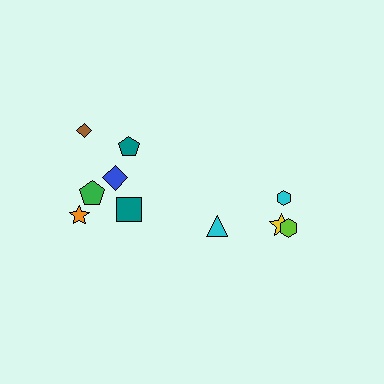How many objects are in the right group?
There are 4 objects.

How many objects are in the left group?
There are 6 objects.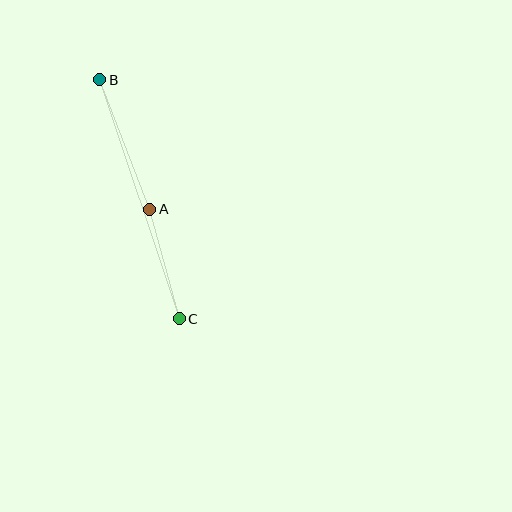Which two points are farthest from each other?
Points B and C are farthest from each other.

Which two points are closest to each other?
Points A and C are closest to each other.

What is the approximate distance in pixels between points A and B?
The distance between A and B is approximately 139 pixels.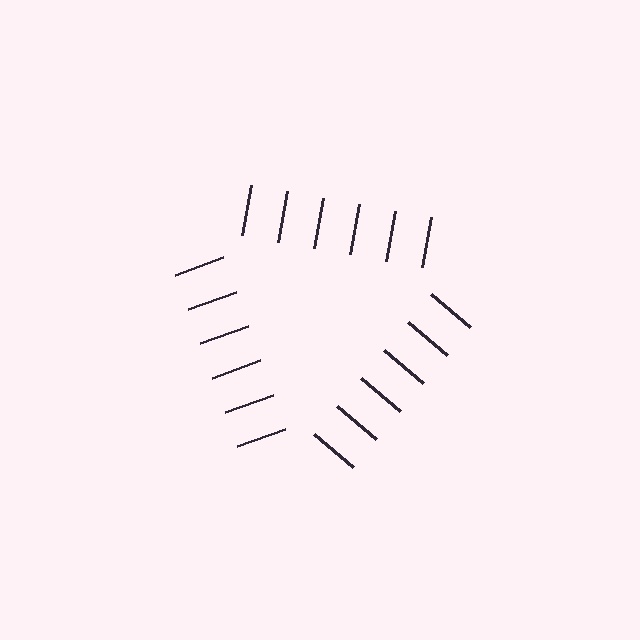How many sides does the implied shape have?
3 sides — the line-ends trace a triangle.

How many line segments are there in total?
18 — 6 along each of the 3 edges.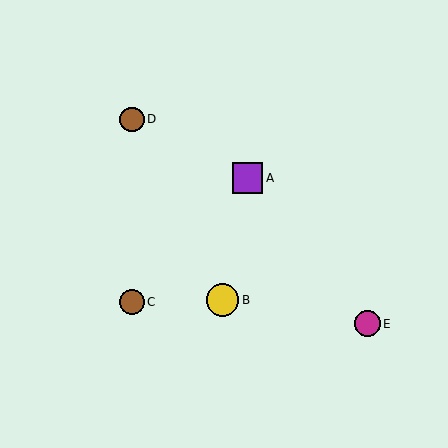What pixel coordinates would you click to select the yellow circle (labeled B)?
Click at (222, 300) to select the yellow circle B.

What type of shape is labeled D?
Shape D is a brown circle.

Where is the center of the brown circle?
The center of the brown circle is at (132, 302).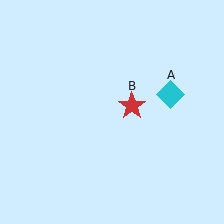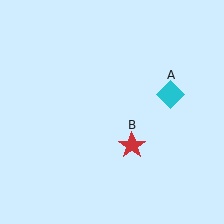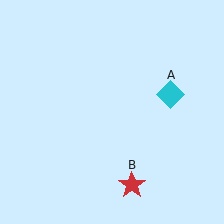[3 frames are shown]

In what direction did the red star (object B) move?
The red star (object B) moved down.